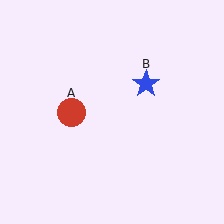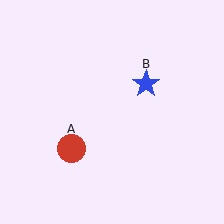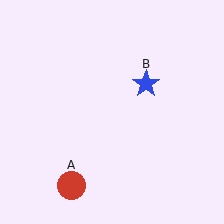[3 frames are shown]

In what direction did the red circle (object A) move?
The red circle (object A) moved down.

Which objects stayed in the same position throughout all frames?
Blue star (object B) remained stationary.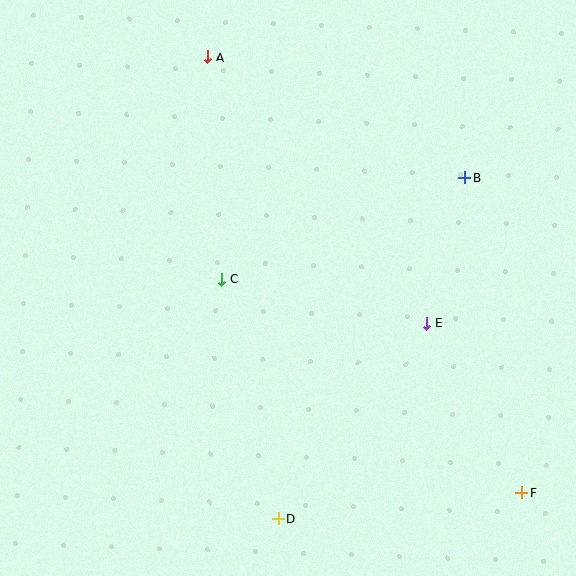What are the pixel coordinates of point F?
Point F is at (522, 493).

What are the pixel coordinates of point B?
Point B is at (464, 177).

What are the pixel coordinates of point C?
Point C is at (222, 279).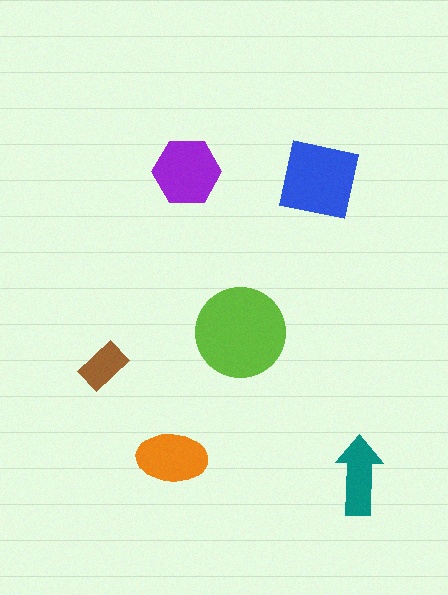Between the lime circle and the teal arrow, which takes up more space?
The lime circle.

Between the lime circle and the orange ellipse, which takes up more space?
The lime circle.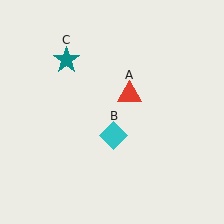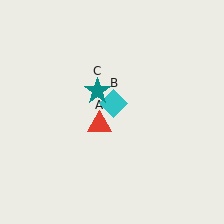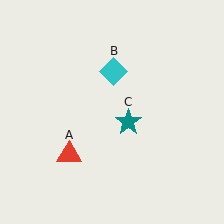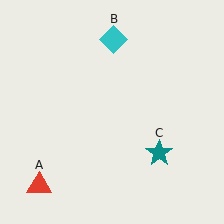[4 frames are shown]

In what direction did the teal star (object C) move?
The teal star (object C) moved down and to the right.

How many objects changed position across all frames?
3 objects changed position: red triangle (object A), cyan diamond (object B), teal star (object C).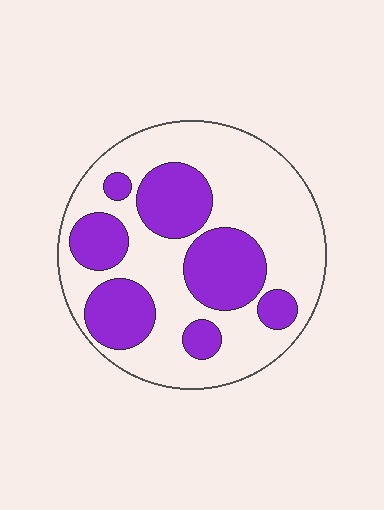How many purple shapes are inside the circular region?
7.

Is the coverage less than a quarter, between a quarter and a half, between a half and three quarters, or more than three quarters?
Between a quarter and a half.